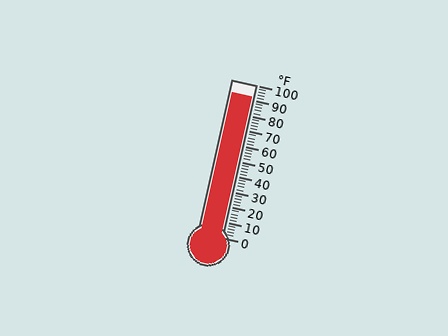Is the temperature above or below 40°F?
The temperature is above 40°F.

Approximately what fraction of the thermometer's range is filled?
The thermometer is filled to approximately 90% of its range.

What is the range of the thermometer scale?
The thermometer scale ranges from 0°F to 100°F.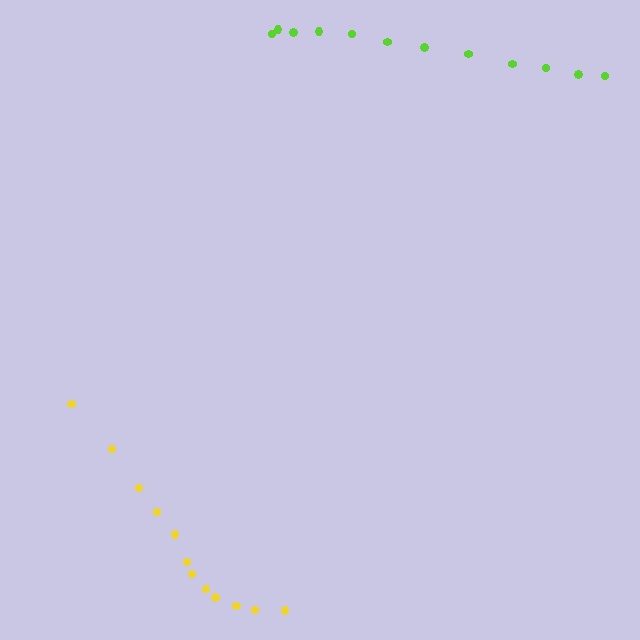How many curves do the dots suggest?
There are 2 distinct paths.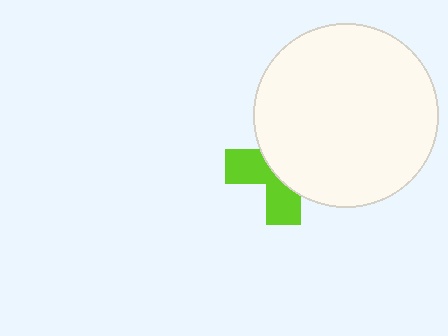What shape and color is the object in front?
The object in front is a white circle.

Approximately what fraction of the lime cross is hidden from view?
Roughly 59% of the lime cross is hidden behind the white circle.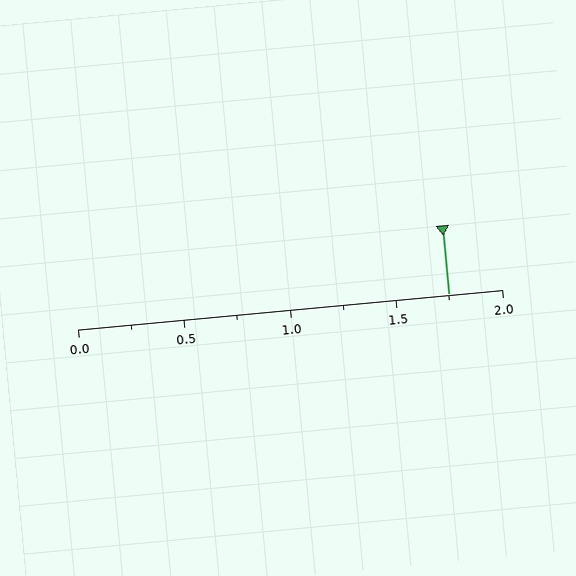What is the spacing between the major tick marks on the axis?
The major ticks are spaced 0.5 apart.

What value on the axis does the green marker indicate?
The marker indicates approximately 1.75.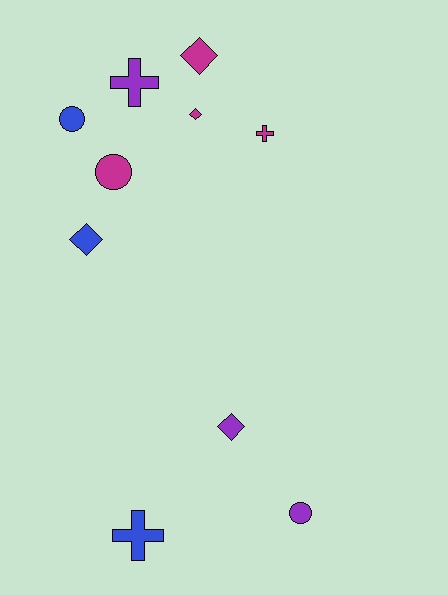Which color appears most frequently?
Magenta, with 4 objects.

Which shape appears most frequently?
Diamond, with 4 objects.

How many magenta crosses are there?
There is 1 magenta cross.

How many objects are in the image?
There are 10 objects.